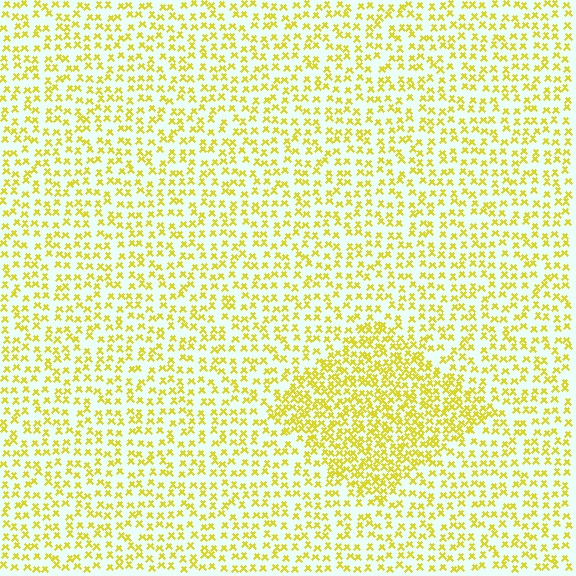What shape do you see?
I see a diamond.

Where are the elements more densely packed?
The elements are more densely packed inside the diamond boundary.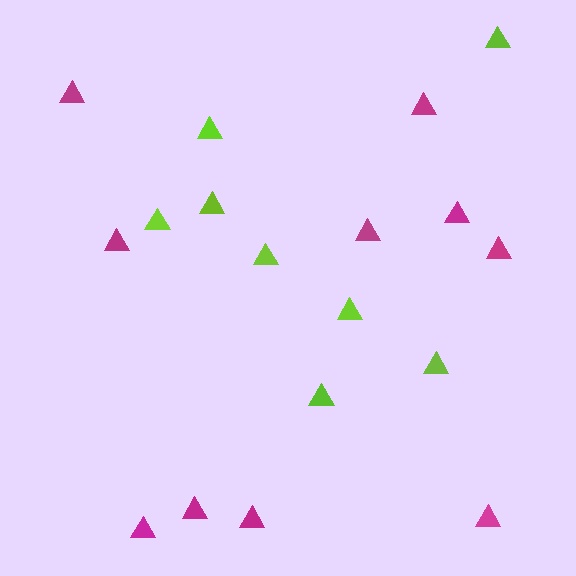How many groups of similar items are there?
There are 2 groups: one group of magenta triangles (10) and one group of lime triangles (8).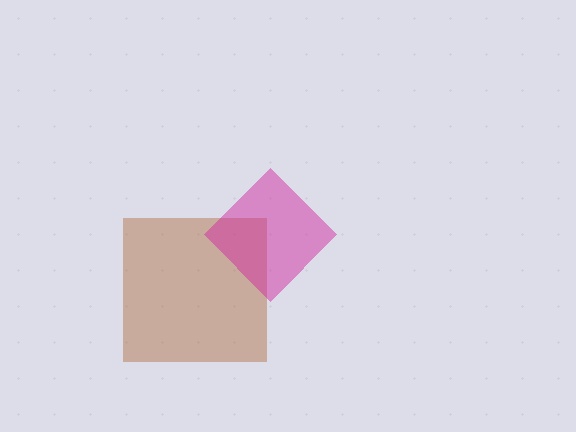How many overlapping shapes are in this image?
There are 2 overlapping shapes in the image.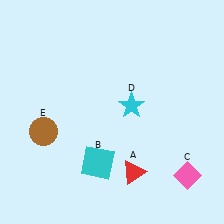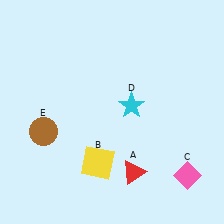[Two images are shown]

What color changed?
The square (B) changed from cyan in Image 1 to yellow in Image 2.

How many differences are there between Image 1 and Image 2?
There is 1 difference between the two images.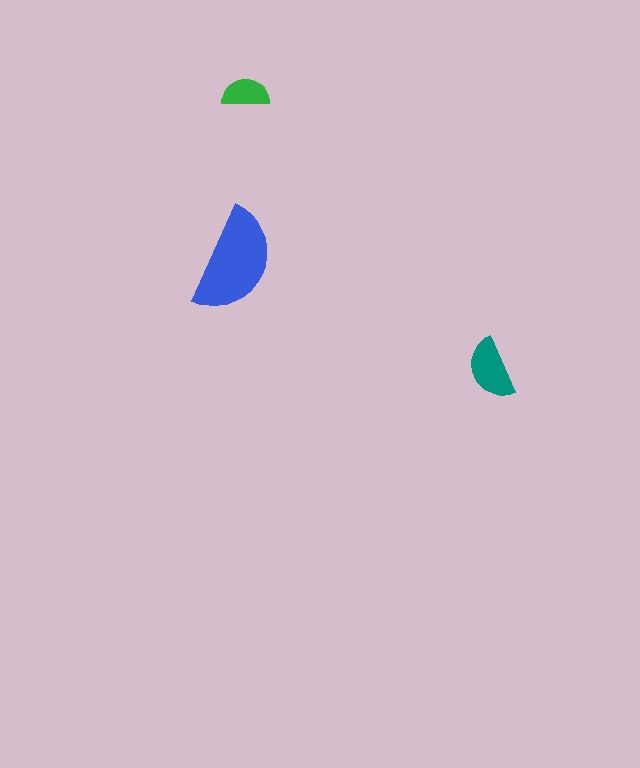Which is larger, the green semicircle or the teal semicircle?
The teal one.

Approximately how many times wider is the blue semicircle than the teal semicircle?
About 1.5 times wider.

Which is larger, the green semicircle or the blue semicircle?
The blue one.